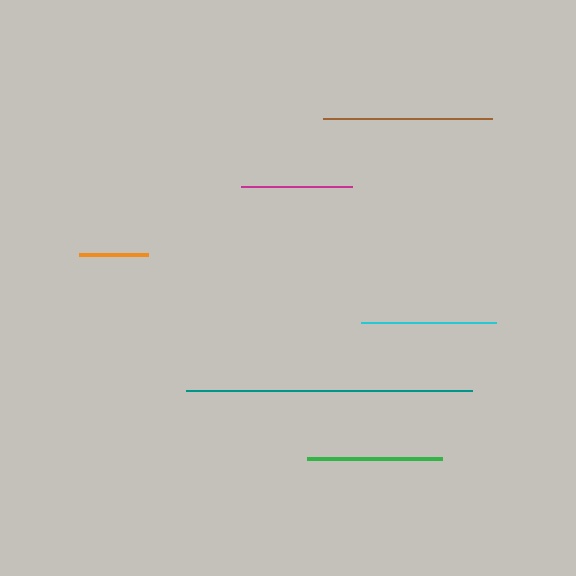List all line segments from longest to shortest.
From longest to shortest: teal, brown, green, cyan, magenta, orange.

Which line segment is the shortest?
The orange line is the shortest at approximately 69 pixels.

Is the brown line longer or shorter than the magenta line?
The brown line is longer than the magenta line.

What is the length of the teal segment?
The teal segment is approximately 286 pixels long.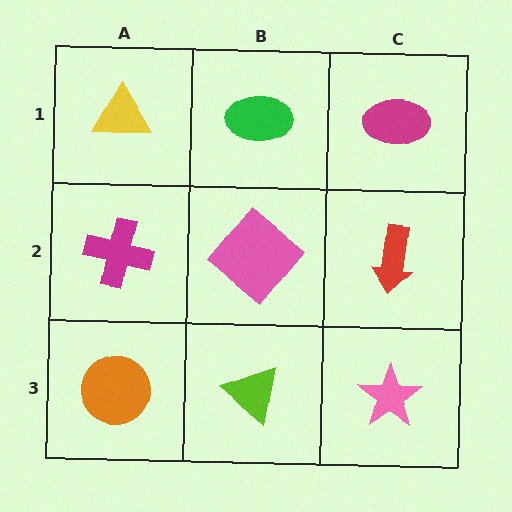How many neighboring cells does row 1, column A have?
2.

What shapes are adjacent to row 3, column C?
A red arrow (row 2, column C), a lime triangle (row 3, column B).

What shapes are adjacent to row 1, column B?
A pink diamond (row 2, column B), a yellow triangle (row 1, column A), a magenta ellipse (row 1, column C).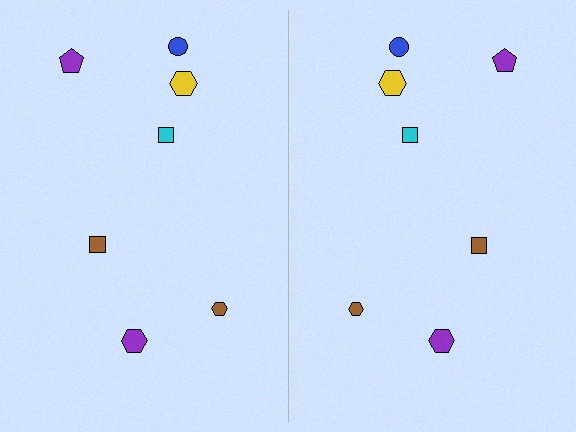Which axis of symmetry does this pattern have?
The pattern has a vertical axis of symmetry running through the center of the image.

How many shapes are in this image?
There are 14 shapes in this image.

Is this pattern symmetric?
Yes, this pattern has bilateral (reflection) symmetry.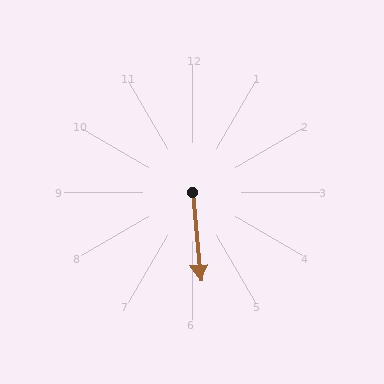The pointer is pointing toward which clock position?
Roughly 6 o'clock.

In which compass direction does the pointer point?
South.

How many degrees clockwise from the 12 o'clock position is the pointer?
Approximately 175 degrees.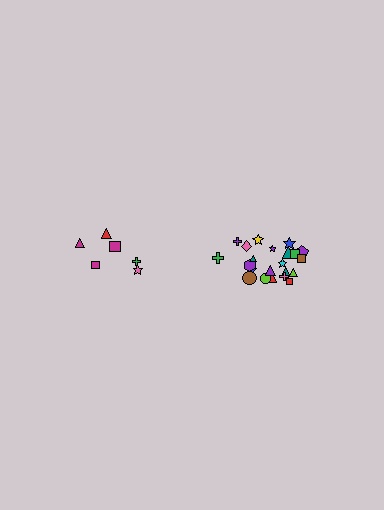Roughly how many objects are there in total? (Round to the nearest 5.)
Roughly 30 objects in total.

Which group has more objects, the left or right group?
The right group.